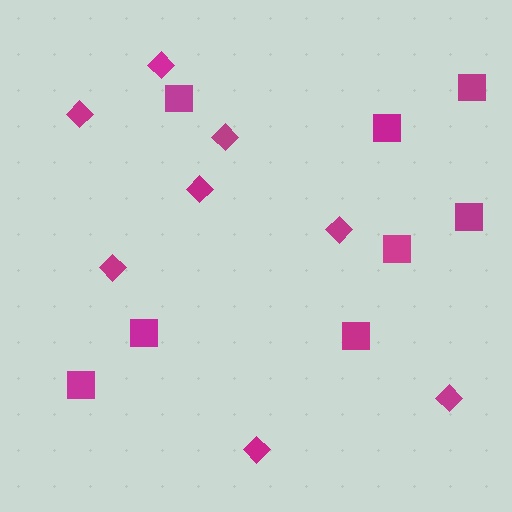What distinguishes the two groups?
There are 2 groups: one group of squares (8) and one group of diamonds (8).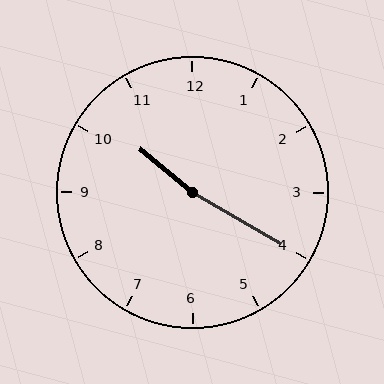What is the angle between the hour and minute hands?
Approximately 170 degrees.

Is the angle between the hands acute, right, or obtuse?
It is obtuse.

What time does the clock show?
10:20.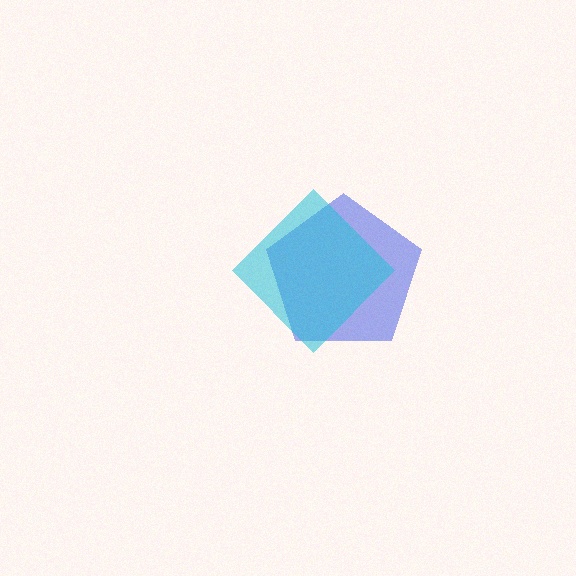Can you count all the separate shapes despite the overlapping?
Yes, there are 2 separate shapes.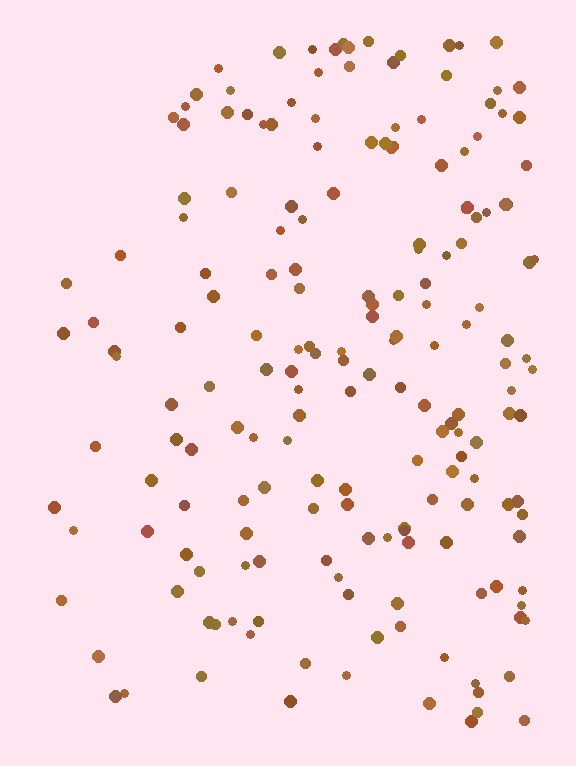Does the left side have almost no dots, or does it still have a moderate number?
Still a moderate number, just noticeably fewer than the right.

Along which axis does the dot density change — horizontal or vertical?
Horizontal.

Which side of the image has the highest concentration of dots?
The right.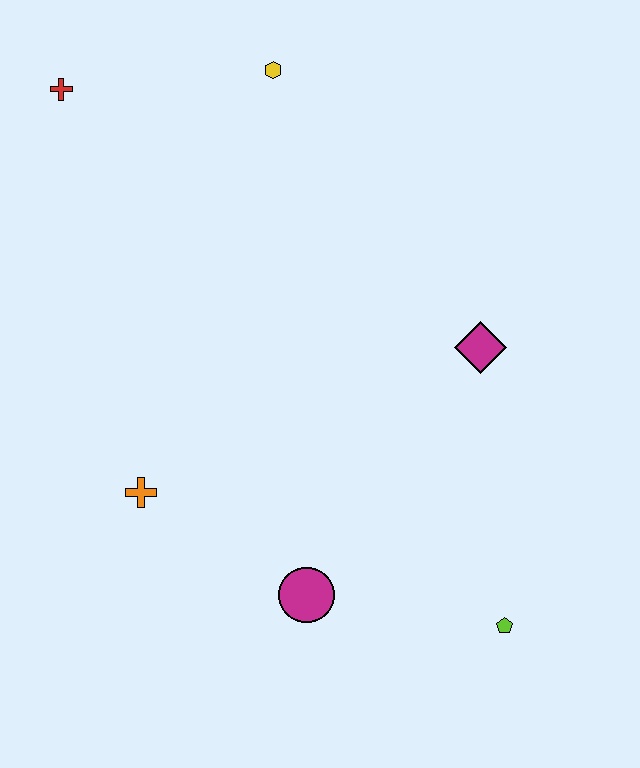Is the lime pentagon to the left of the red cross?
No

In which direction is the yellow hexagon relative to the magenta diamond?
The yellow hexagon is above the magenta diamond.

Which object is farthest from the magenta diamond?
The red cross is farthest from the magenta diamond.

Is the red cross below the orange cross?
No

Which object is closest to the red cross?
The yellow hexagon is closest to the red cross.